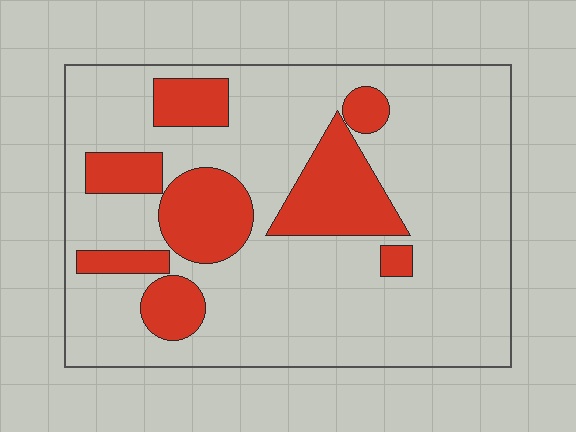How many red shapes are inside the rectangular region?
8.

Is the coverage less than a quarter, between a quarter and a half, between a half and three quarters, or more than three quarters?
Less than a quarter.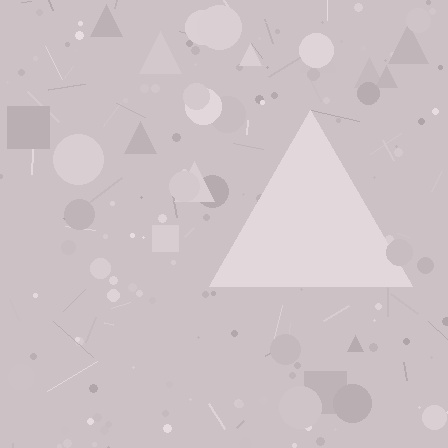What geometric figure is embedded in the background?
A triangle is embedded in the background.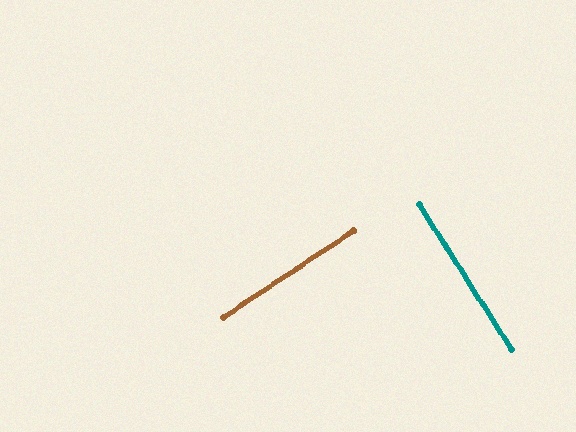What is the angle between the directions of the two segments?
Approximately 89 degrees.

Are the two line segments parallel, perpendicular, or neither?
Perpendicular — they meet at approximately 89°.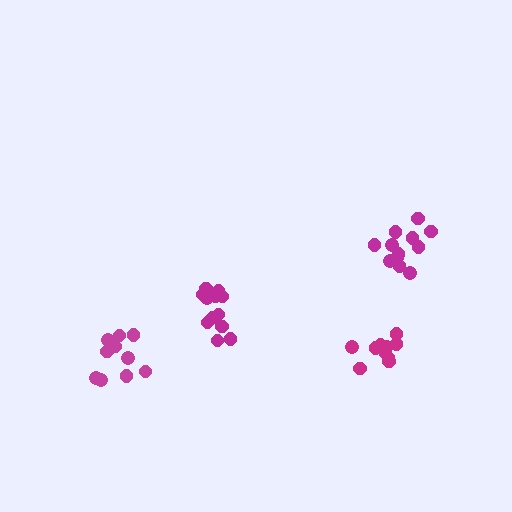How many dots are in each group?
Group 1: 12 dots, Group 2: 13 dots, Group 3: 10 dots, Group 4: 10 dots (45 total).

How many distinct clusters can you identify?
There are 4 distinct clusters.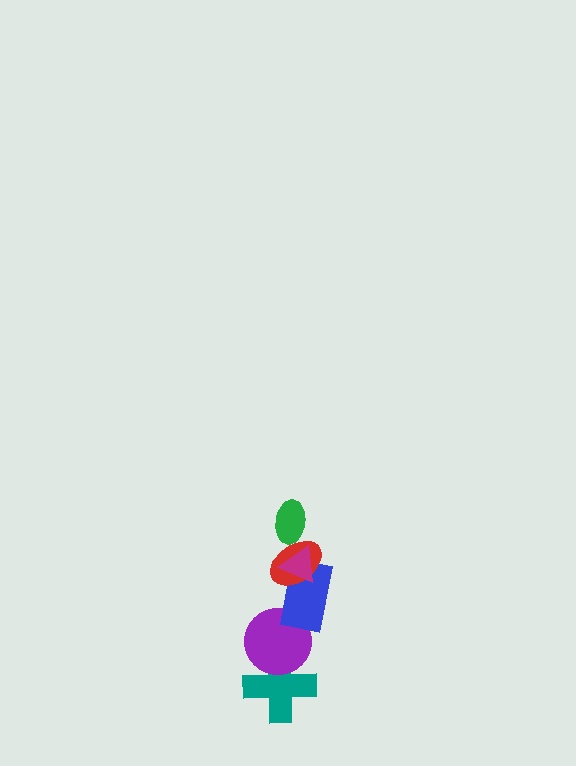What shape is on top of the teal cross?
The purple circle is on top of the teal cross.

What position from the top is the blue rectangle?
The blue rectangle is 4th from the top.